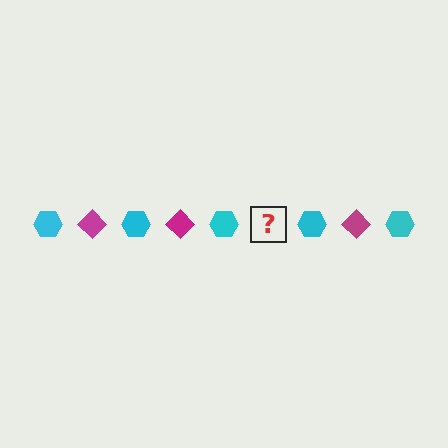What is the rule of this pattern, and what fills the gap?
The rule is that the pattern alternates between cyan hexagon and magenta diamond. The gap should be filled with a magenta diamond.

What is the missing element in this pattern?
The missing element is a magenta diamond.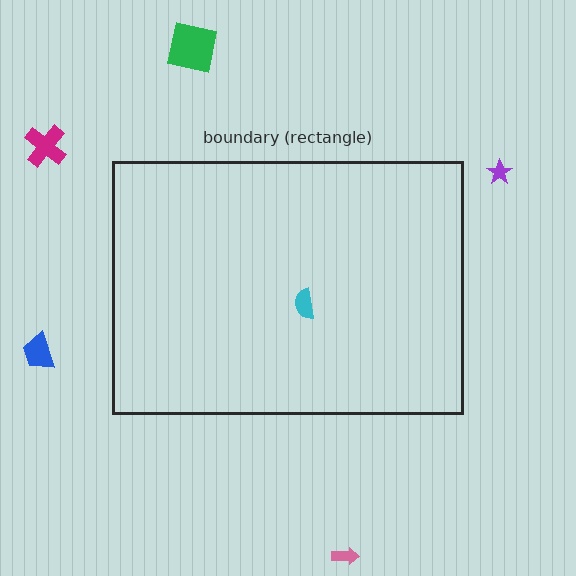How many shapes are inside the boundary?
1 inside, 5 outside.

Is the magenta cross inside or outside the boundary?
Outside.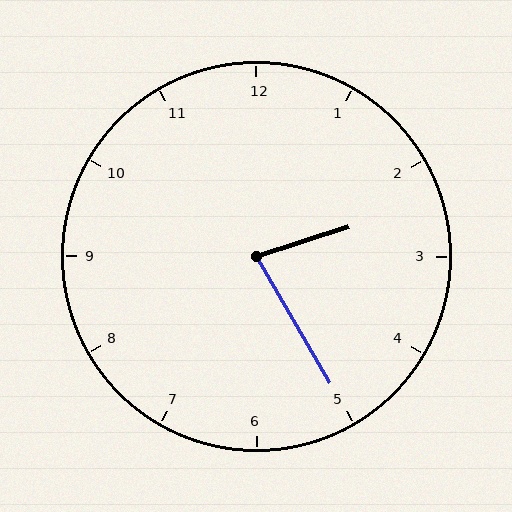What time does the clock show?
2:25.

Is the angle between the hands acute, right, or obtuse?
It is acute.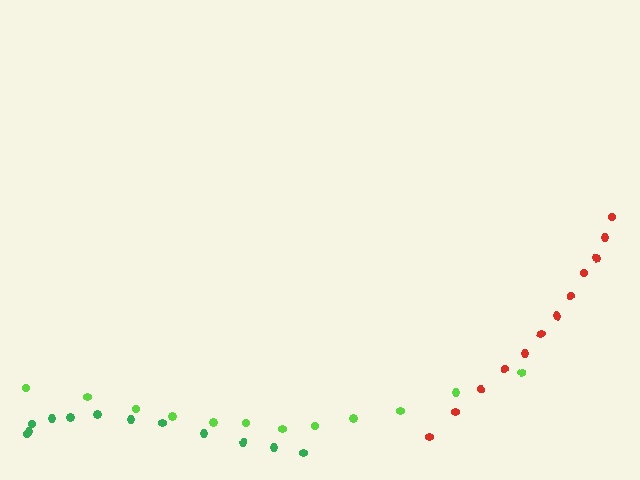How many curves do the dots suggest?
There are 3 distinct paths.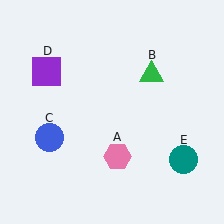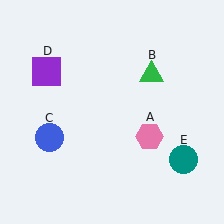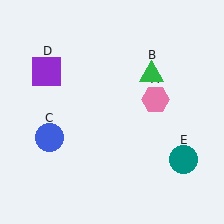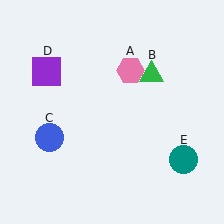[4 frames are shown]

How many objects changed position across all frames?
1 object changed position: pink hexagon (object A).